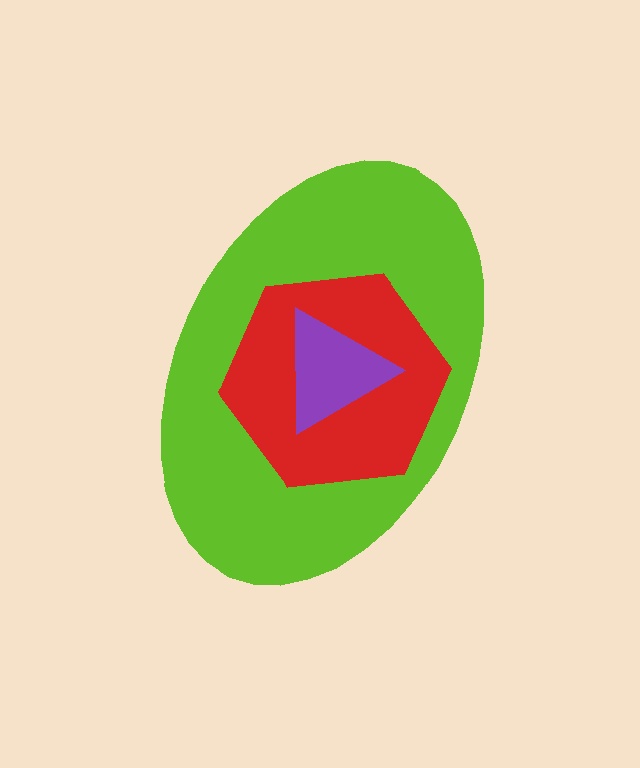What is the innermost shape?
The purple triangle.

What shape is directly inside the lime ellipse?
The red hexagon.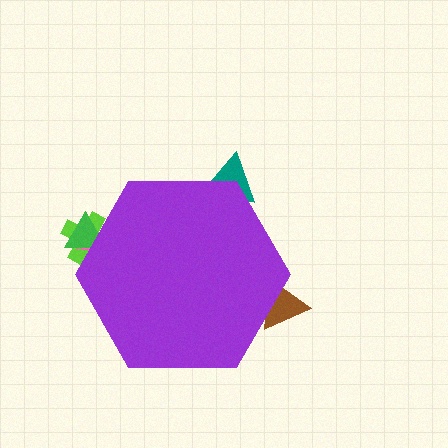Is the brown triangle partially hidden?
Yes, the brown triangle is partially hidden behind the purple hexagon.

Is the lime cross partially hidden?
Yes, the lime cross is partially hidden behind the purple hexagon.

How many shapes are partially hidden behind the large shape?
5 shapes are partially hidden.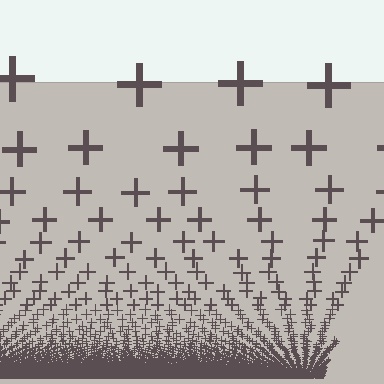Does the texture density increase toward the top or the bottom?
Density increases toward the bottom.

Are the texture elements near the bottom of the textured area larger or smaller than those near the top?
Smaller. The gradient is inverted — elements near the bottom are smaller and denser.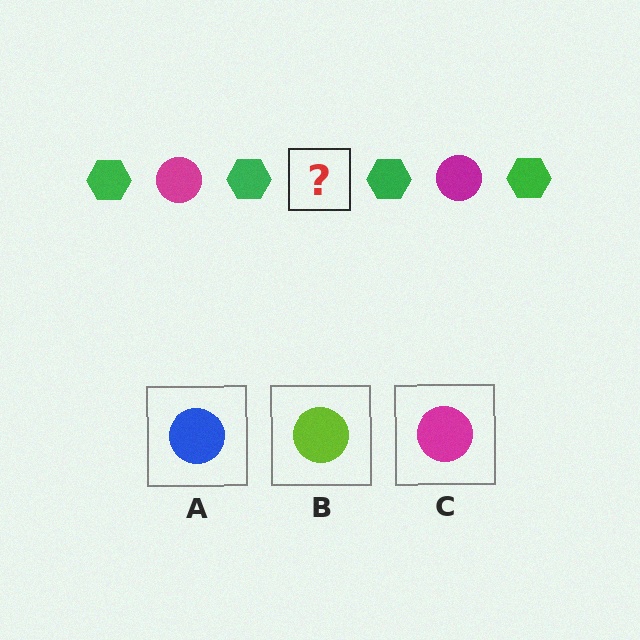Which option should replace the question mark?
Option C.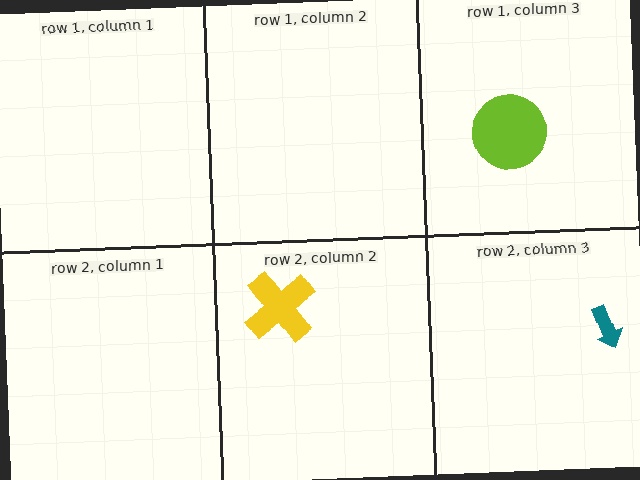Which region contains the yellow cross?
The row 2, column 2 region.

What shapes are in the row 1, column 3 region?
The lime circle.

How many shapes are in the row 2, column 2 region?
1.